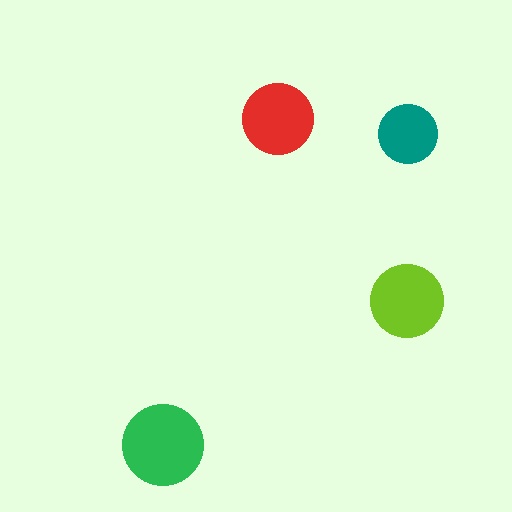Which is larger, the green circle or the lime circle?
The green one.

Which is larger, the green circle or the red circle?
The green one.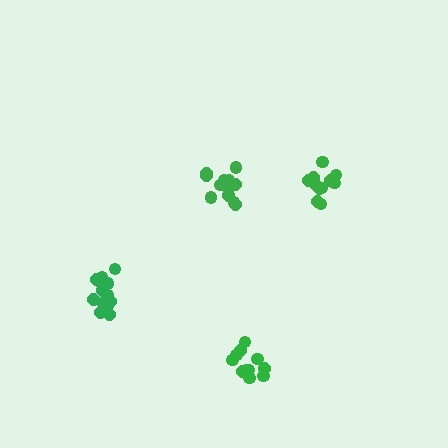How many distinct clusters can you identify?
There are 4 distinct clusters.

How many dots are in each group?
Group 1: 13 dots, Group 2: 11 dots, Group 3: 14 dots, Group 4: 11 dots (49 total).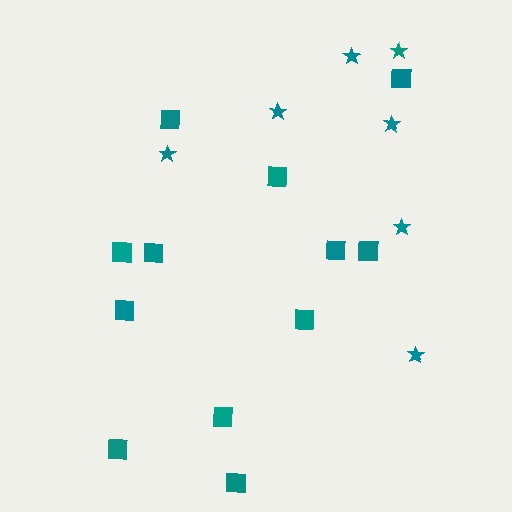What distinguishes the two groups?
There are 2 groups: one group of stars (7) and one group of squares (12).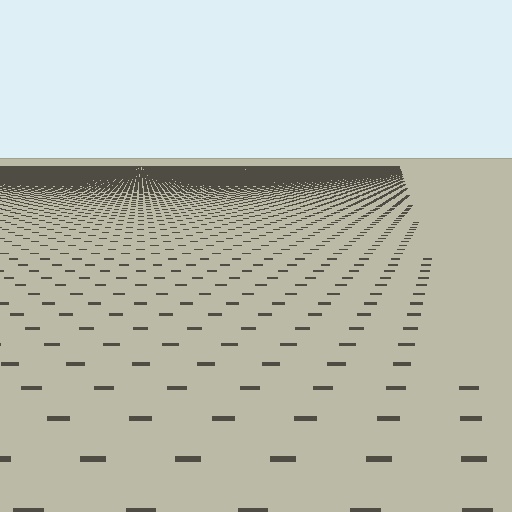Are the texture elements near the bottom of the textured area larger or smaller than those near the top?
Larger. Near the bottom, elements are closer to the viewer and appear at a bigger on-screen size.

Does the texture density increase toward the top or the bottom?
Density increases toward the top.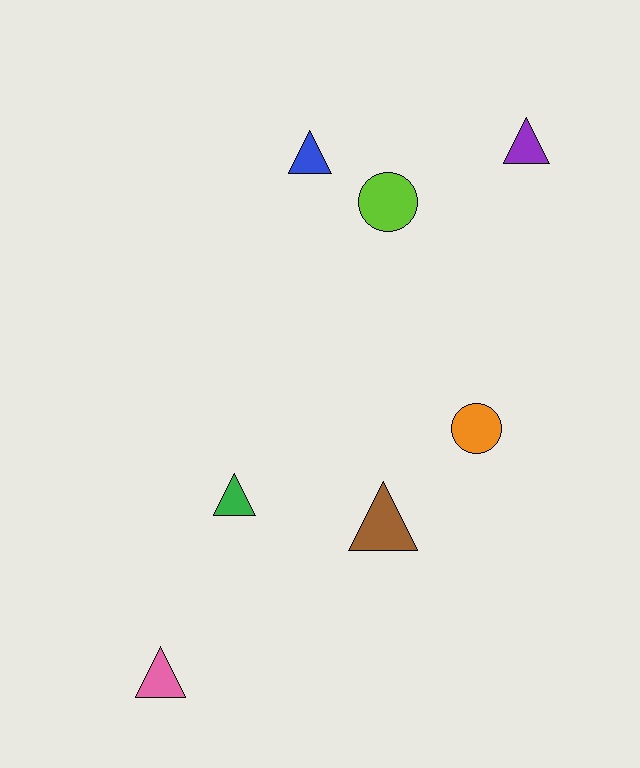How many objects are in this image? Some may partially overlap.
There are 7 objects.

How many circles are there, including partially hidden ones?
There are 2 circles.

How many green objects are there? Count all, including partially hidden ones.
There is 1 green object.